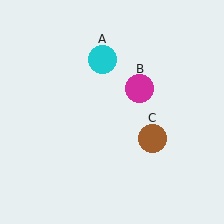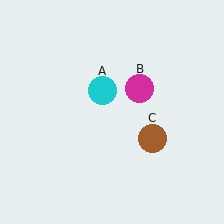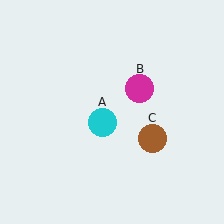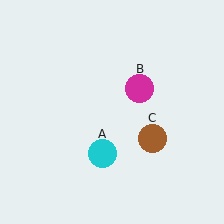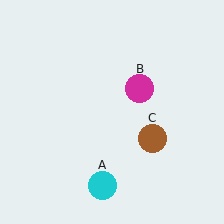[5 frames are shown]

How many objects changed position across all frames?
1 object changed position: cyan circle (object A).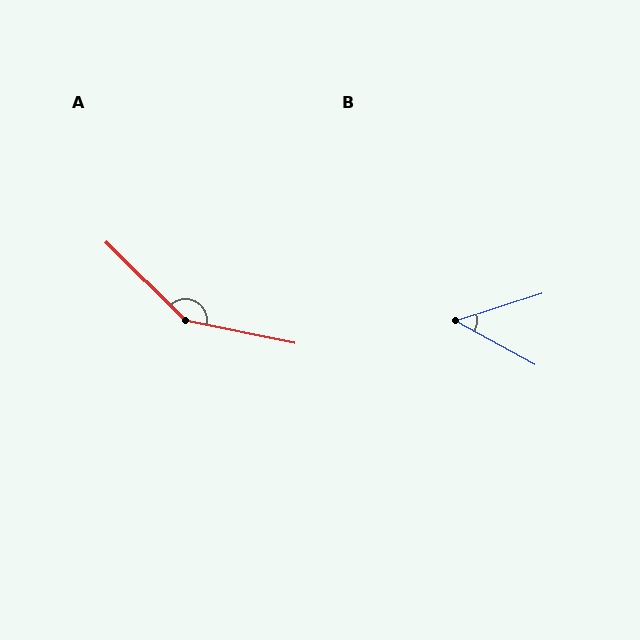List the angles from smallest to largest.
B (47°), A (147°).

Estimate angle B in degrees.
Approximately 47 degrees.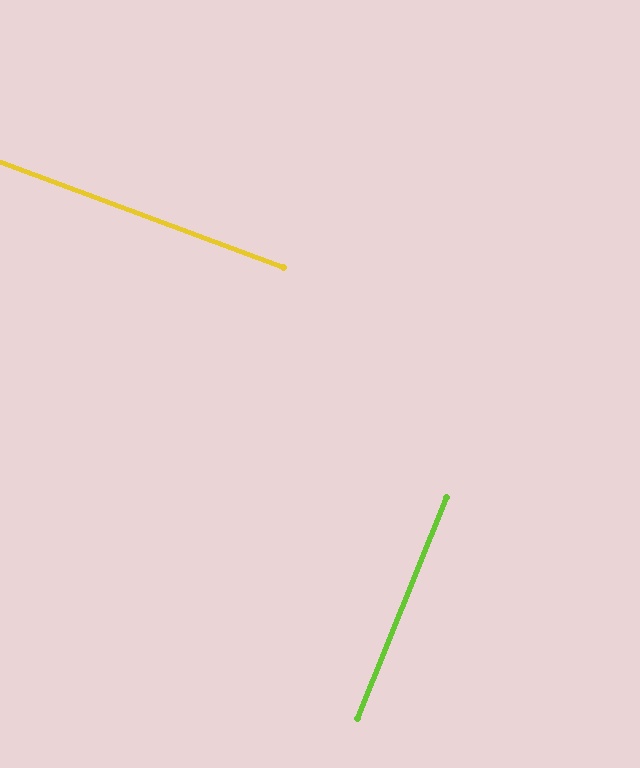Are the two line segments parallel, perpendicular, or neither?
Perpendicular — they meet at approximately 88°.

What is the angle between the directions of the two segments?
Approximately 88 degrees.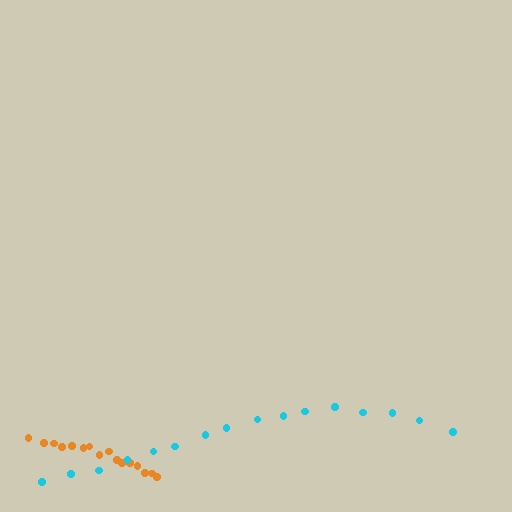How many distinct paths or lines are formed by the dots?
There are 2 distinct paths.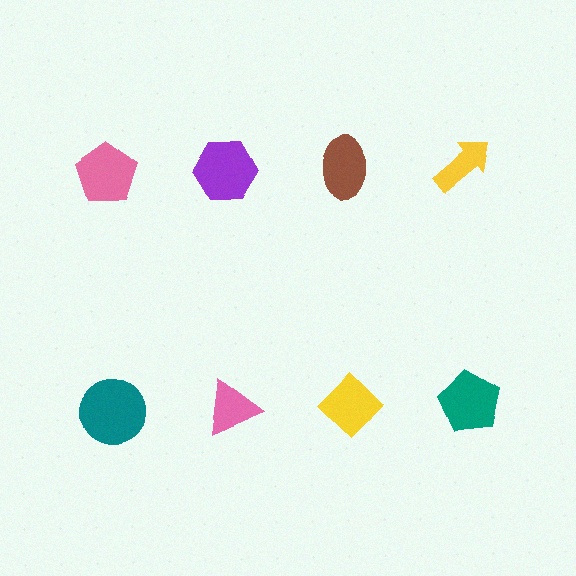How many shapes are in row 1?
4 shapes.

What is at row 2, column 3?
A yellow diamond.